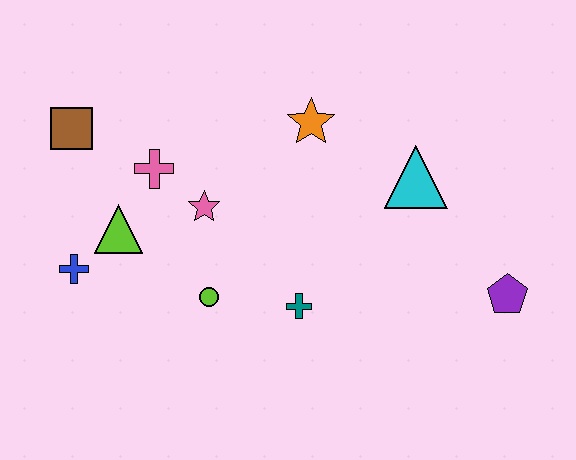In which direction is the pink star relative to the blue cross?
The pink star is to the right of the blue cross.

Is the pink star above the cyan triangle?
No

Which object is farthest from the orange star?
The blue cross is farthest from the orange star.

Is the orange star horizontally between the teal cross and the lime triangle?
No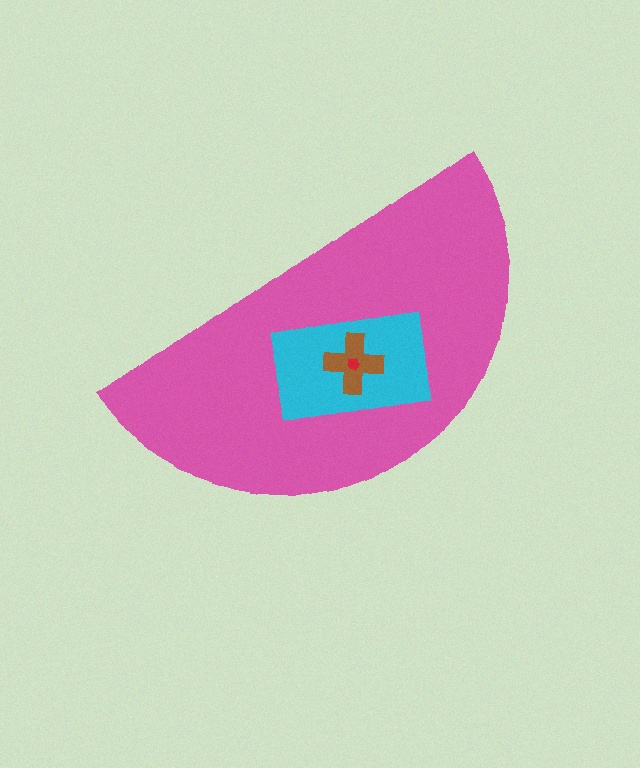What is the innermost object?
The red pentagon.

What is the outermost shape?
The pink semicircle.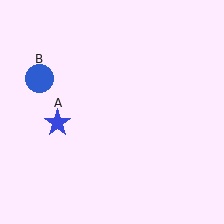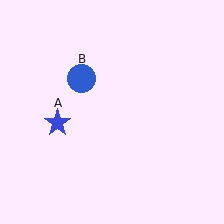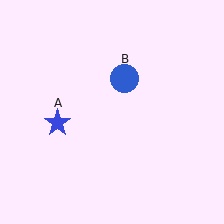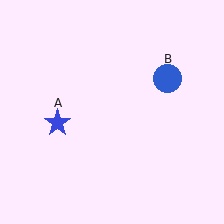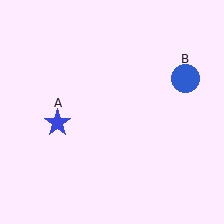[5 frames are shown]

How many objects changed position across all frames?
1 object changed position: blue circle (object B).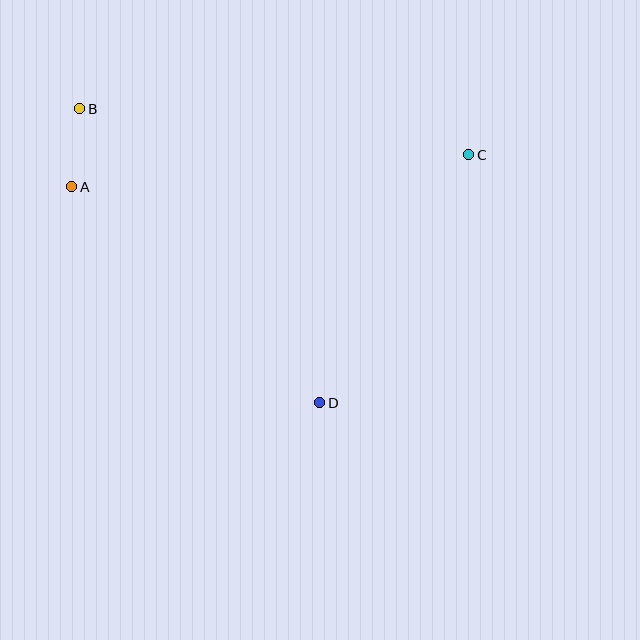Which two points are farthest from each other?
Points A and C are farthest from each other.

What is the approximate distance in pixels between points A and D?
The distance between A and D is approximately 329 pixels.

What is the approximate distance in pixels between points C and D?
The distance between C and D is approximately 289 pixels.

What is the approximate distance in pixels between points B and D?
The distance between B and D is approximately 379 pixels.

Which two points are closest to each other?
Points A and B are closest to each other.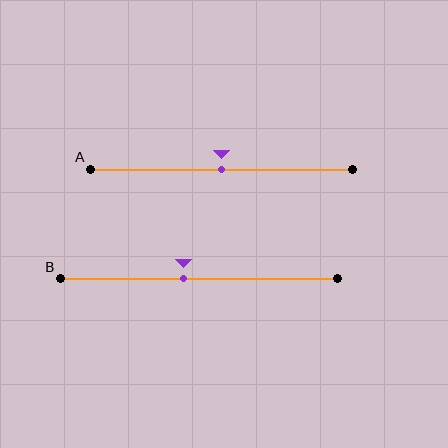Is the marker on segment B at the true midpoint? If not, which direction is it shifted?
No, the marker on segment B is shifted to the left by about 6% of the segment length.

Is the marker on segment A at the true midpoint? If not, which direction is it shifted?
Yes, the marker on segment A is at the true midpoint.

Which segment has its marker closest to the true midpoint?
Segment A has its marker closest to the true midpoint.